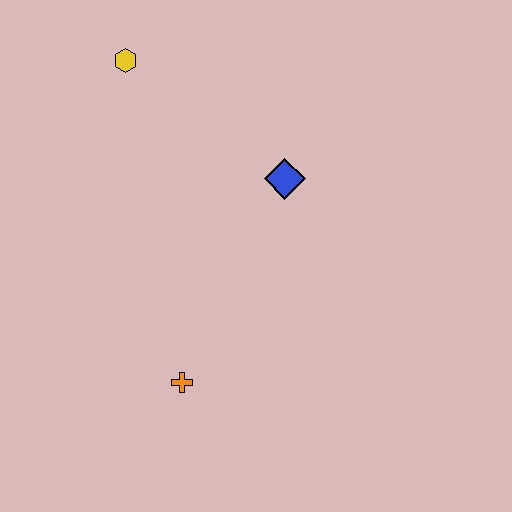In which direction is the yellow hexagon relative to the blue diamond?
The yellow hexagon is to the left of the blue diamond.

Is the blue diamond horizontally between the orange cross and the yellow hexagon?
No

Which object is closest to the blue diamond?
The yellow hexagon is closest to the blue diamond.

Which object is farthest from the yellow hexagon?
The orange cross is farthest from the yellow hexagon.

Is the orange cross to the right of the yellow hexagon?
Yes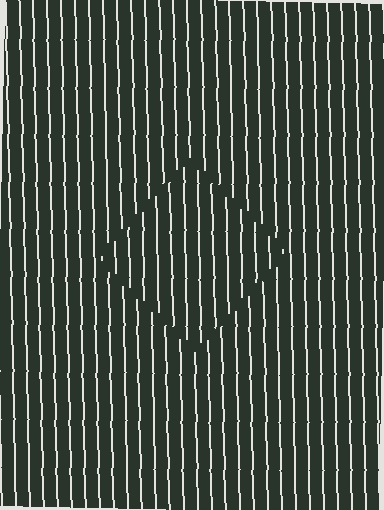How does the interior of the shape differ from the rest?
The interior of the shape contains the same grating, shifted by half a period — the contour is defined by the phase discontinuity where line-ends from the inner and outer gratings abut.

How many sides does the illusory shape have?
4 sides — the line-ends trace a square.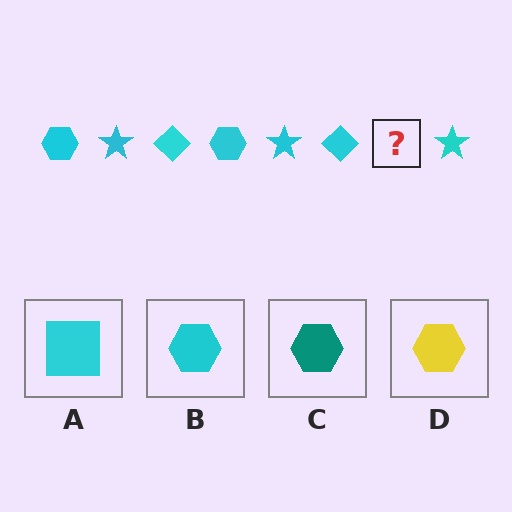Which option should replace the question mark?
Option B.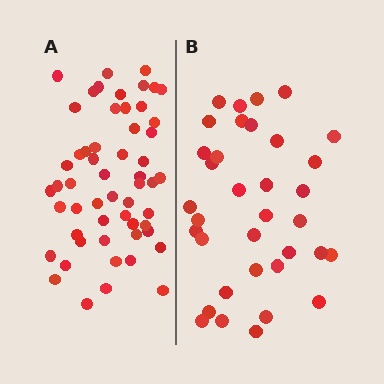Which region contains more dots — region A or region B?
Region A (the left region) has more dots.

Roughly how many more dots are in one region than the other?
Region A has approximately 20 more dots than region B.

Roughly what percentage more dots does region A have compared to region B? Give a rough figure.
About 55% more.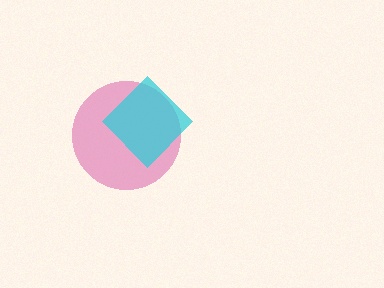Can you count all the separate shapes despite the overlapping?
Yes, there are 2 separate shapes.